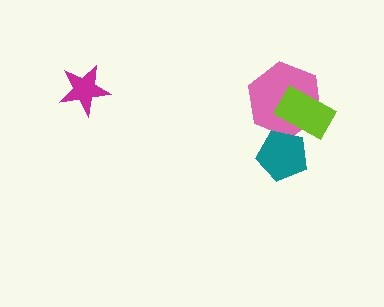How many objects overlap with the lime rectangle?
2 objects overlap with the lime rectangle.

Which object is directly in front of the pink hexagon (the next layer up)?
The lime rectangle is directly in front of the pink hexagon.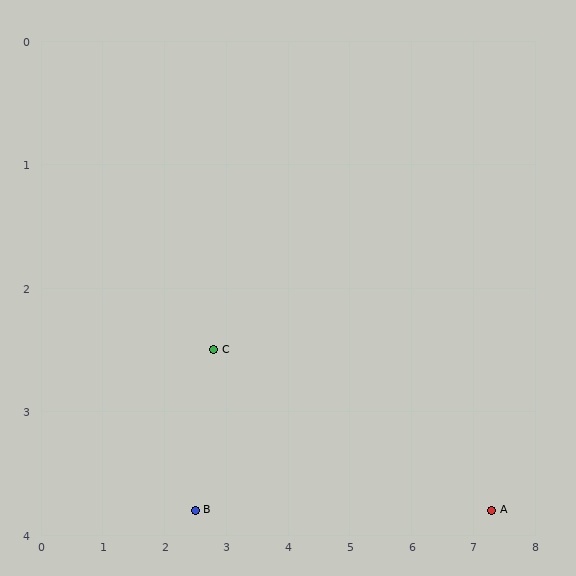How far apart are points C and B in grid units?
Points C and B are about 1.3 grid units apart.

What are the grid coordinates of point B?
Point B is at approximately (2.5, 3.8).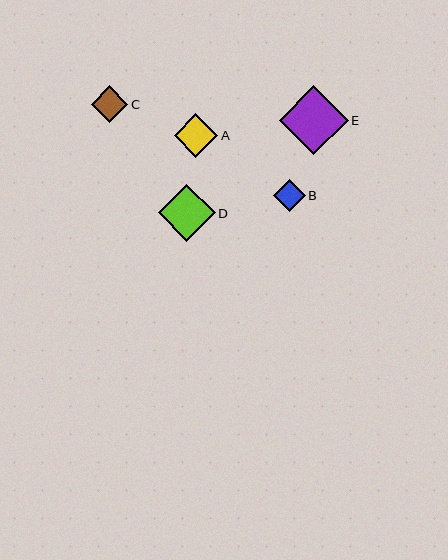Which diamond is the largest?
Diamond E is the largest with a size of approximately 69 pixels.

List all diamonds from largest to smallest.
From largest to smallest: E, D, A, C, B.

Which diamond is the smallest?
Diamond B is the smallest with a size of approximately 32 pixels.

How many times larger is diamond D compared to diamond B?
Diamond D is approximately 1.8 times the size of diamond B.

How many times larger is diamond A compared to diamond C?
Diamond A is approximately 1.2 times the size of diamond C.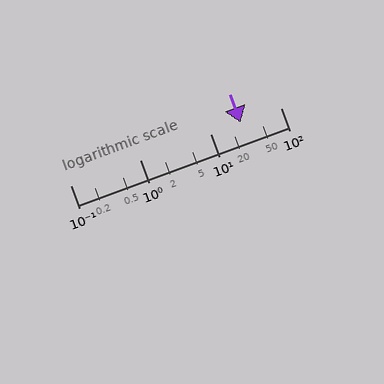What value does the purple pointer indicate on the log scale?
The pointer indicates approximately 27.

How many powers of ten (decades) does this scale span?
The scale spans 3 decades, from 0.1 to 100.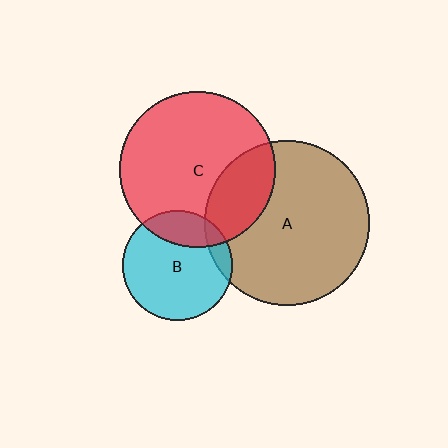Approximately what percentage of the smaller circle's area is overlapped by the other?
Approximately 10%.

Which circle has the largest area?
Circle A (brown).